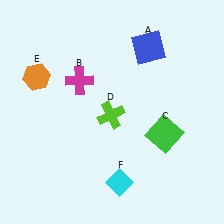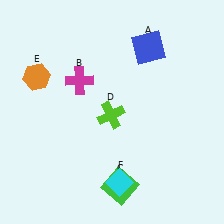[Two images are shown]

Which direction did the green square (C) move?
The green square (C) moved down.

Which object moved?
The green square (C) moved down.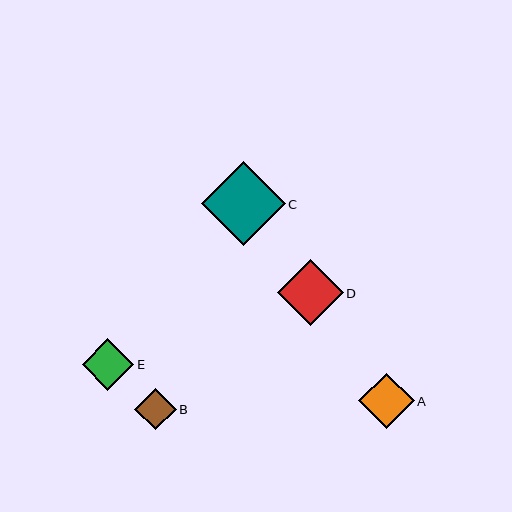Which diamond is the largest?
Diamond C is the largest with a size of approximately 84 pixels.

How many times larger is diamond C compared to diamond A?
Diamond C is approximately 1.5 times the size of diamond A.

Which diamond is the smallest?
Diamond B is the smallest with a size of approximately 42 pixels.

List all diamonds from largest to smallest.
From largest to smallest: C, D, A, E, B.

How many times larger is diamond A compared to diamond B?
Diamond A is approximately 1.3 times the size of diamond B.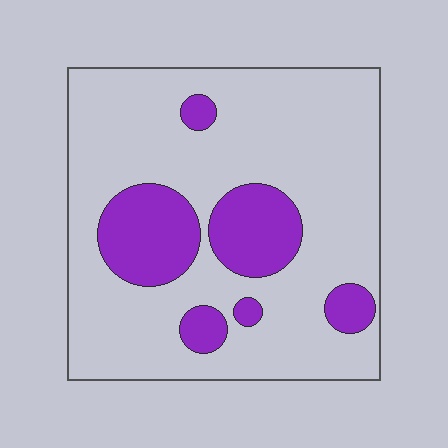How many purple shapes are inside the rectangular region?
6.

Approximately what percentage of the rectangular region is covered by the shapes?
Approximately 20%.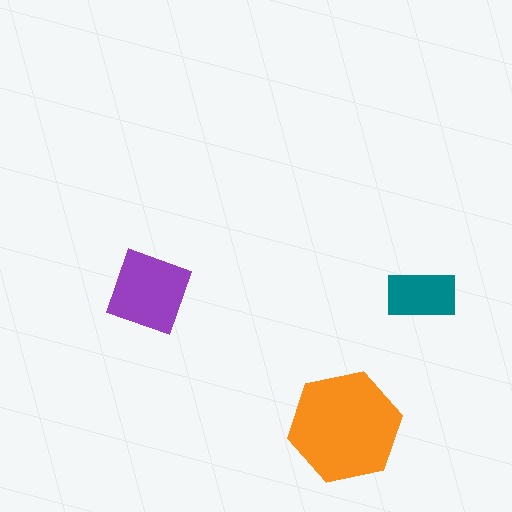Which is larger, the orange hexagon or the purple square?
The orange hexagon.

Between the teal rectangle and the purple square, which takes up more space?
The purple square.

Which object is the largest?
The orange hexagon.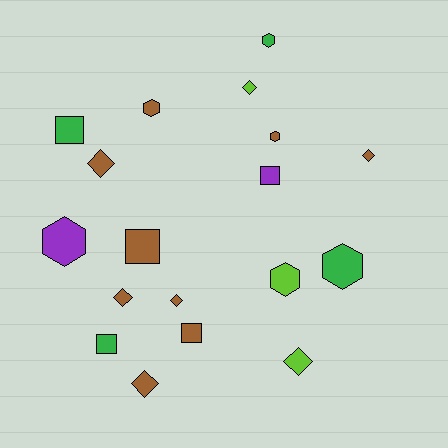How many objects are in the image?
There are 18 objects.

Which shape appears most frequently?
Diamond, with 7 objects.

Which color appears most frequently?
Brown, with 9 objects.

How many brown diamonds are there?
There are 5 brown diamonds.